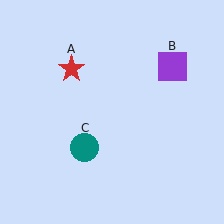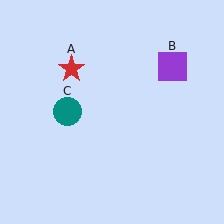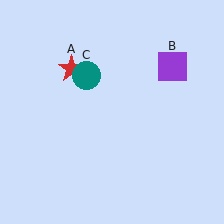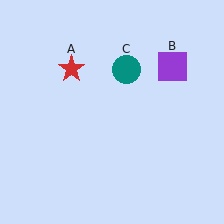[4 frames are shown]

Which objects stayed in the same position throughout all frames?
Red star (object A) and purple square (object B) remained stationary.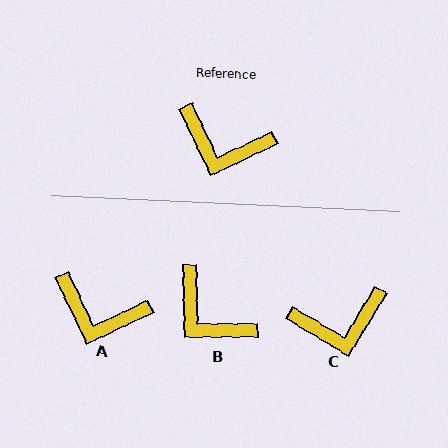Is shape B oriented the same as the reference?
No, it is off by about 24 degrees.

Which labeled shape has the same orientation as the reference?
A.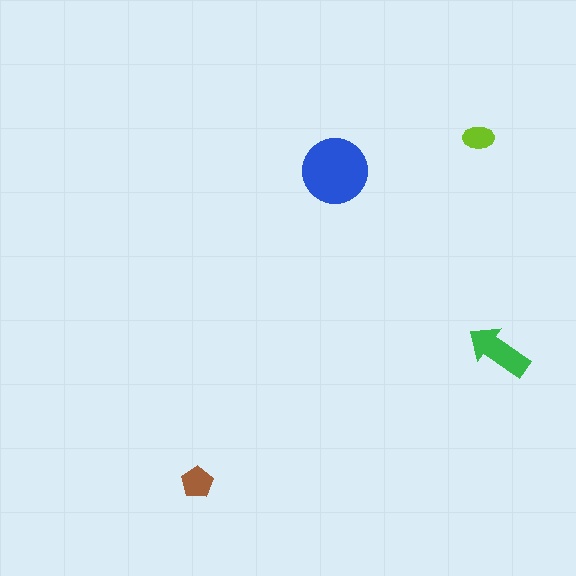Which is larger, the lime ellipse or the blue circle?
The blue circle.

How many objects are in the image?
There are 4 objects in the image.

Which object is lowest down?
The brown pentagon is bottommost.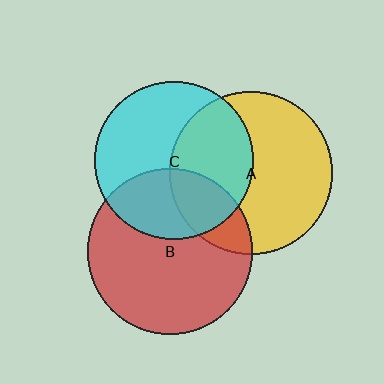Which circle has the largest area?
Circle B (red).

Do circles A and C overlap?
Yes.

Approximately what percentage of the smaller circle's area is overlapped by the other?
Approximately 40%.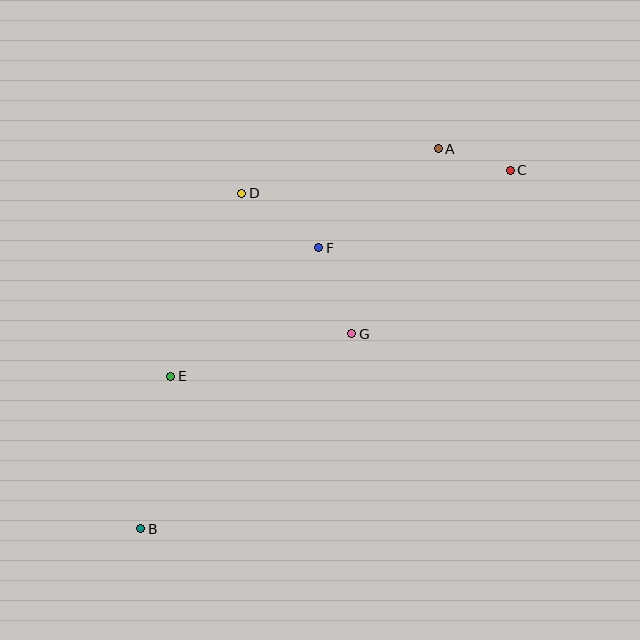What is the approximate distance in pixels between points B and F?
The distance between B and F is approximately 333 pixels.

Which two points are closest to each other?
Points A and C are closest to each other.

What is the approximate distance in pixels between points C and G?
The distance between C and G is approximately 228 pixels.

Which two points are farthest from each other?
Points B and C are farthest from each other.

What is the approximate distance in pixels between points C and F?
The distance between C and F is approximately 207 pixels.